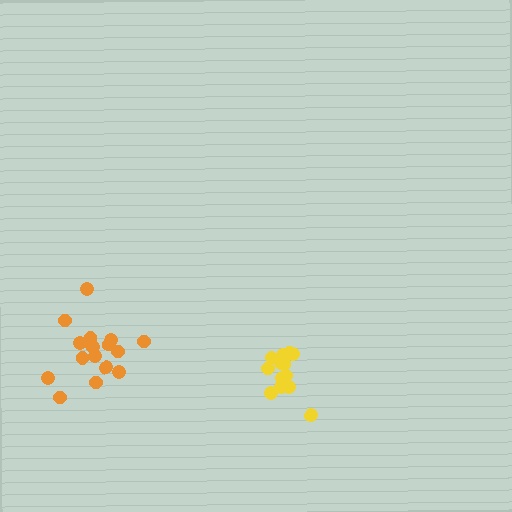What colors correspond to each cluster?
The clusters are colored: orange, yellow.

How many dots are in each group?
Group 1: 17 dots, Group 2: 14 dots (31 total).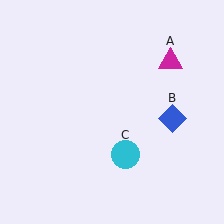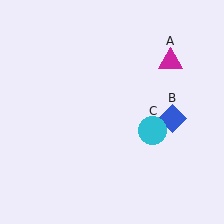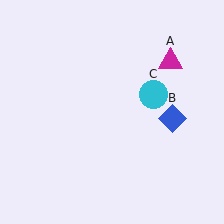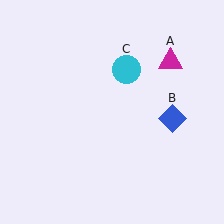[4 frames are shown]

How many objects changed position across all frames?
1 object changed position: cyan circle (object C).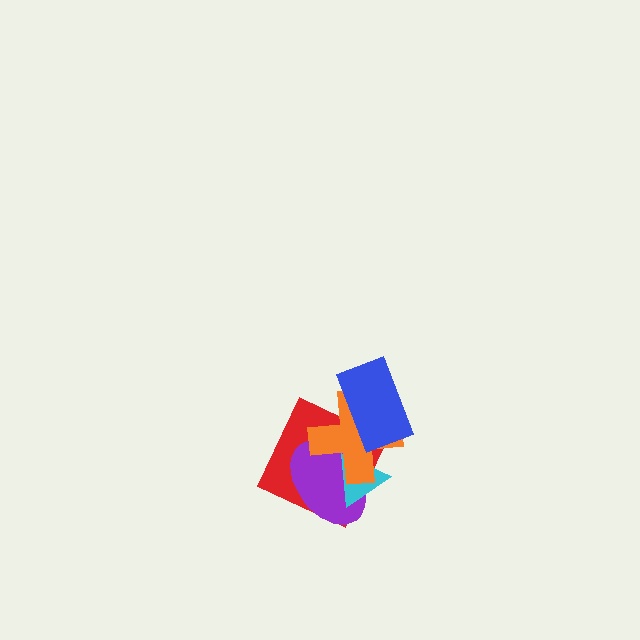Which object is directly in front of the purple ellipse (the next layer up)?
The cyan triangle is directly in front of the purple ellipse.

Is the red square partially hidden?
Yes, it is partially covered by another shape.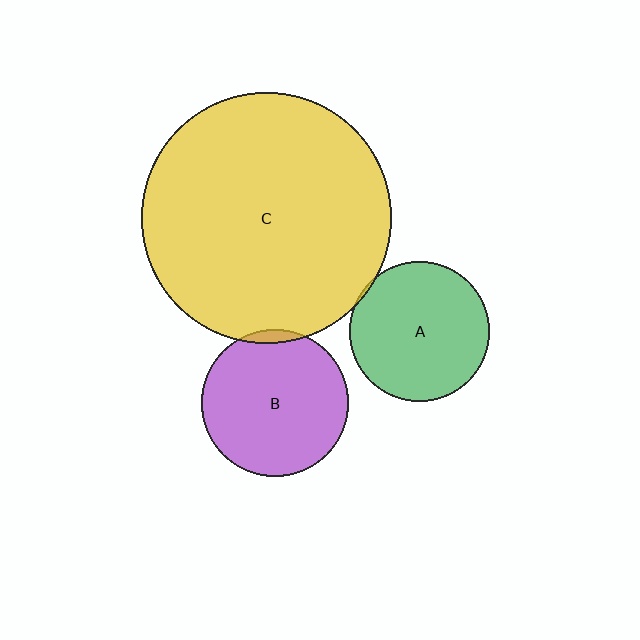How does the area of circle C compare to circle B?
Approximately 2.9 times.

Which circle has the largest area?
Circle C (yellow).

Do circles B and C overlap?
Yes.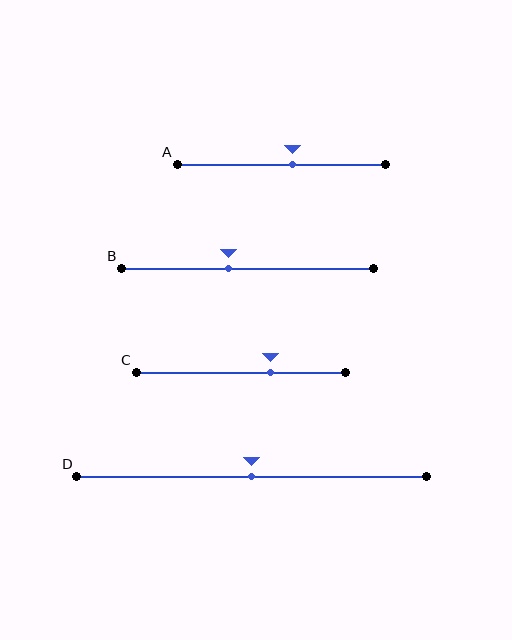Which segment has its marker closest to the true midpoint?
Segment D has its marker closest to the true midpoint.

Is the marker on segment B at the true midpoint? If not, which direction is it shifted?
No, the marker on segment B is shifted to the left by about 8% of the segment length.